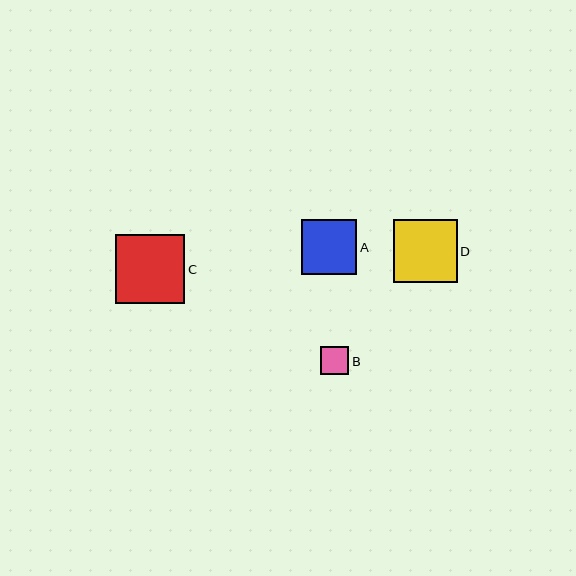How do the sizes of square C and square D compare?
Square C and square D are approximately the same size.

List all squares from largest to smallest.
From largest to smallest: C, D, A, B.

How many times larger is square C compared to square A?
Square C is approximately 1.2 times the size of square A.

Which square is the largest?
Square C is the largest with a size of approximately 69 pixels.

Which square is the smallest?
Square B is the smallest with a size of approximately 28 pixels.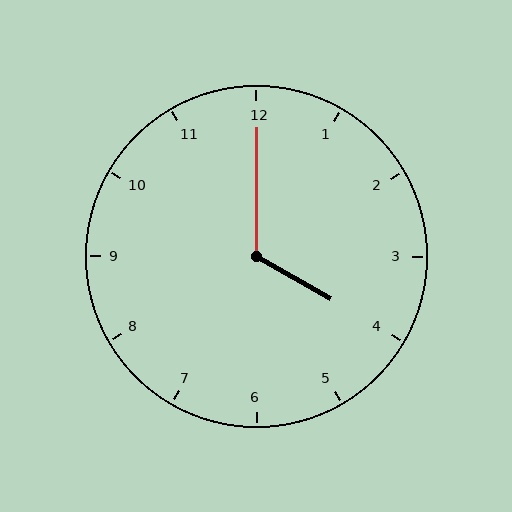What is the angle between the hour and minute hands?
Approximately 120 degrees.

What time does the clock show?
4:00.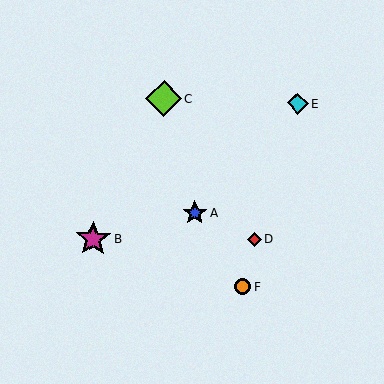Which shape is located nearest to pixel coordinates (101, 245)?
The magenta star (labeled B) at (93, 239) is nearest to that location.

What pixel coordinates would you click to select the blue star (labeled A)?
Click at (195, 213) to select the blue star A.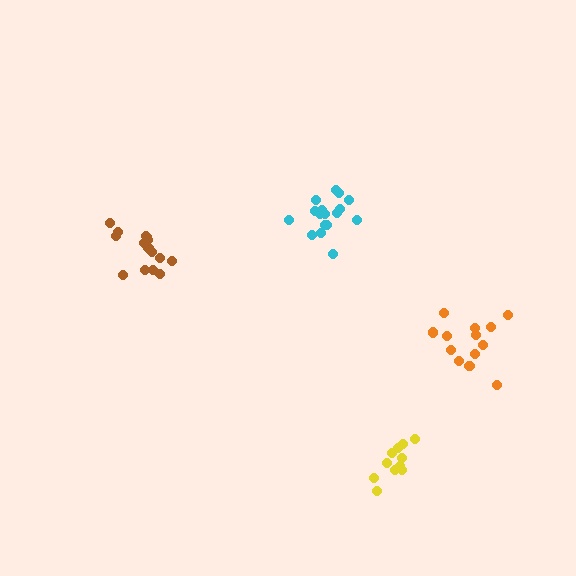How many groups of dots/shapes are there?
There are 4 groups.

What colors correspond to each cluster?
The clusters are colored: orange, yellow, cyan, brown.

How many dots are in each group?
Group 1: 13 dots, Group 2: 11 dots, Group 3: 17 dots, Group 4: 15 dots (56 total).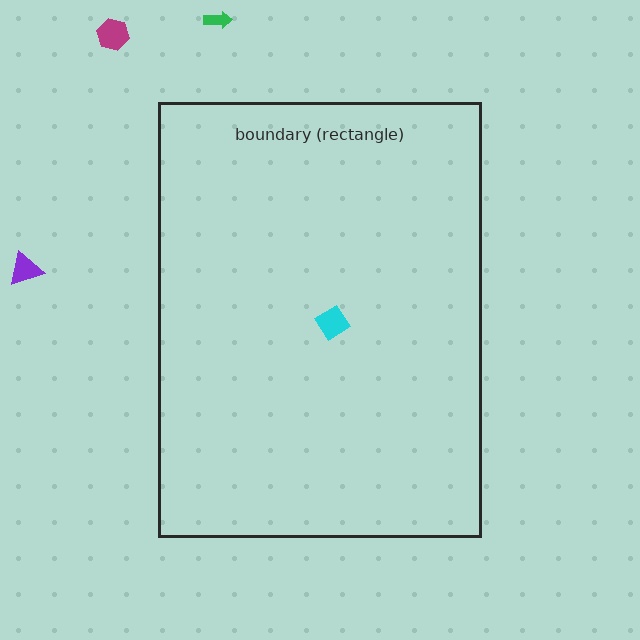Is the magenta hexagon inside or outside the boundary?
Outside.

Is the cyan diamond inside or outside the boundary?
Inside.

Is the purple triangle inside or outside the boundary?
Outside.